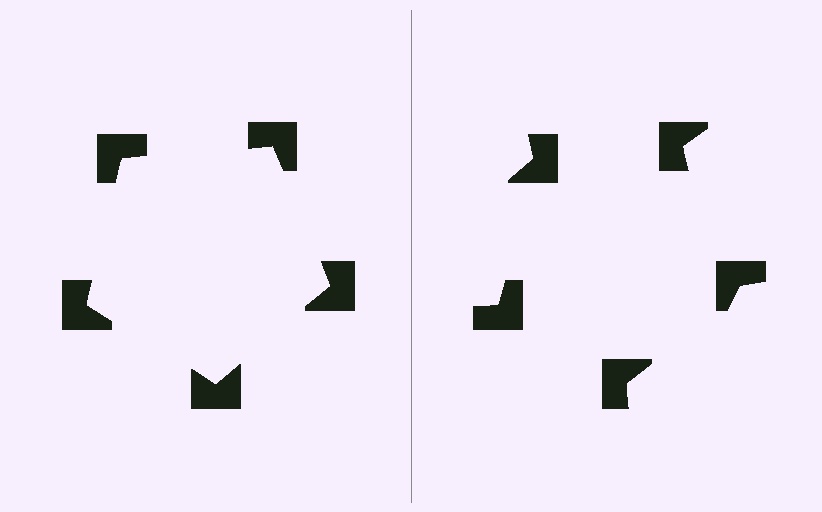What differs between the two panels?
The notched squares are positioned identically on both sides; only the wedge orientations differ. On the left they align to a pentagon; on the right they are misaligned.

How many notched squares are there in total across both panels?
10 — 5 on each side.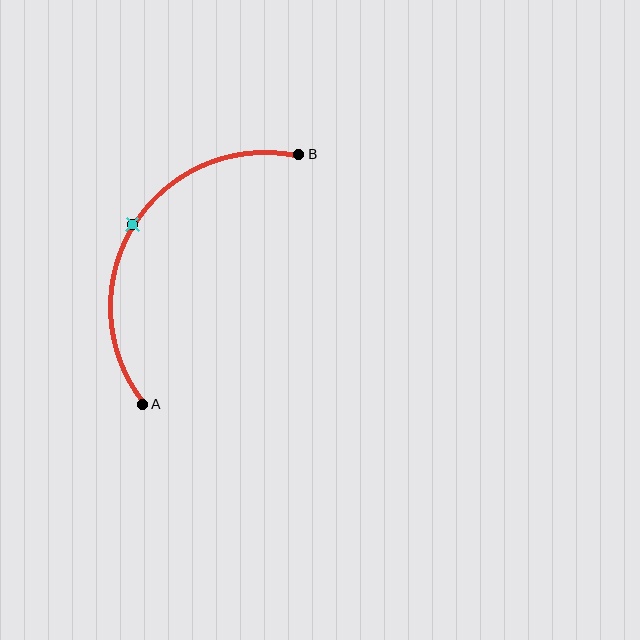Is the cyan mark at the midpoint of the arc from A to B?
Yes. The cyan mark lies on the arc at equal arc-length from both A and B — it is the arc midpoint.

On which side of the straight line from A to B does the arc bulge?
The arc bulges to the left of the straight line connecting A and B.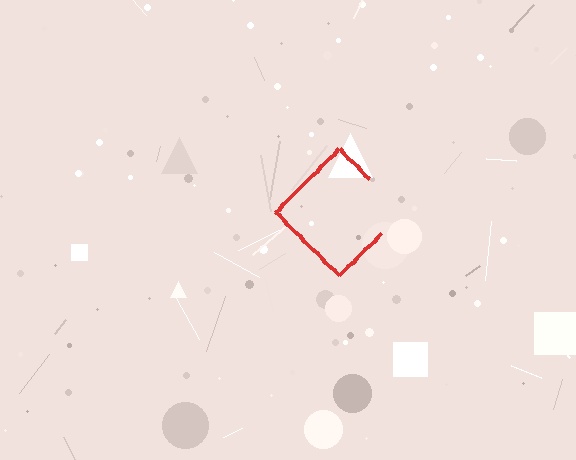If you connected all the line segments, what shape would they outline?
They would outline a diamond.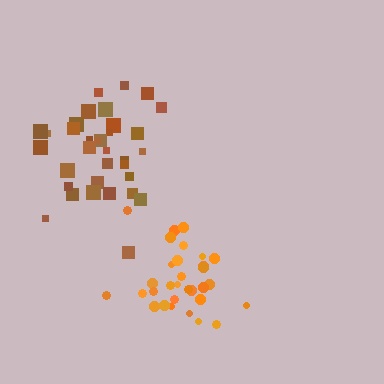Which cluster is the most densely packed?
Orange.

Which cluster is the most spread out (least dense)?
Brown.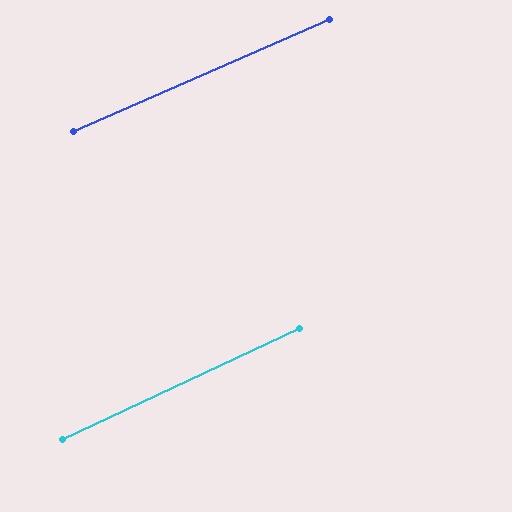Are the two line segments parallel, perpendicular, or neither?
Parallel — their directions differ by only 1.7°.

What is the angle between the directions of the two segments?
Approximately 2 degrees.